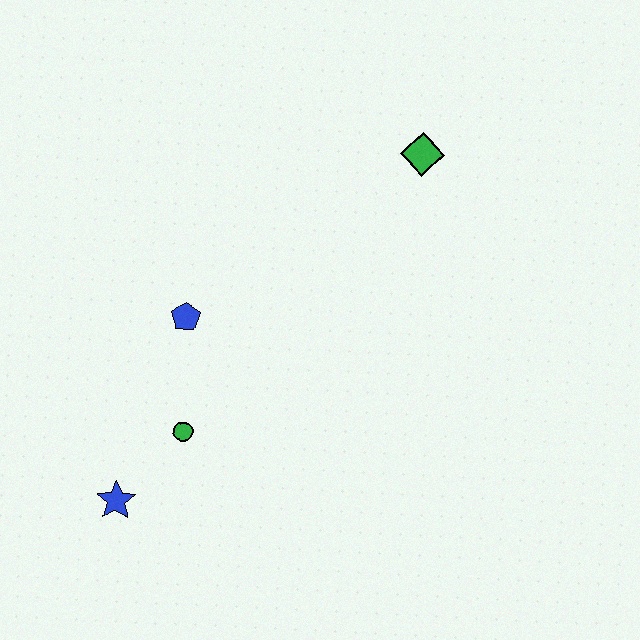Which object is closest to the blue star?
The green circle is closest to the blue star.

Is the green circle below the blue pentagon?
Yes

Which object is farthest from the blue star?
The green diamond is farthest from the blue star.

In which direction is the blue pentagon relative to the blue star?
The blue pentagon is above the blue star.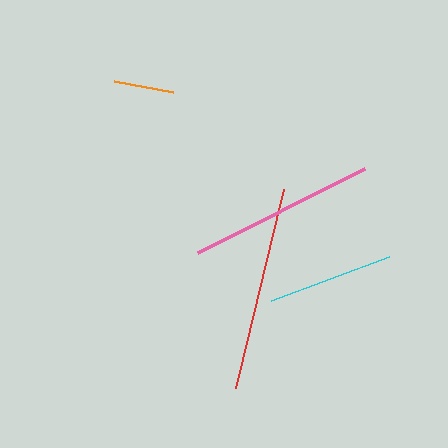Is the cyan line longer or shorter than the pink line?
The pink line is longer than the cyan line.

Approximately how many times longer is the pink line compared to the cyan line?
The pink line is approximately 1.5 times the length of the cyan line.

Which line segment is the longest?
The red line is the longest at approximately 204 pixels.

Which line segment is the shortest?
The orange line is the shortest at approximately 60 pixels.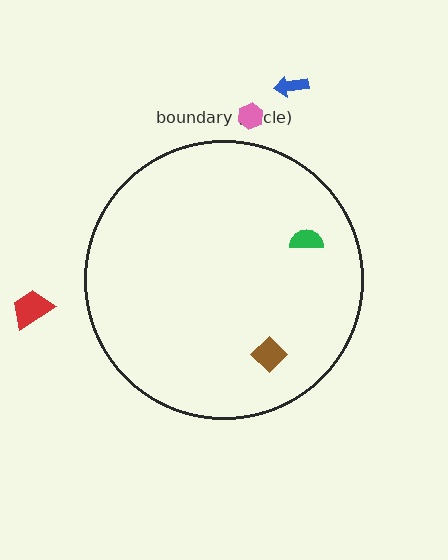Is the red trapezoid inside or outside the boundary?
Outside.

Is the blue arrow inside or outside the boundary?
Outside.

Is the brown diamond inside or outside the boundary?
Inside.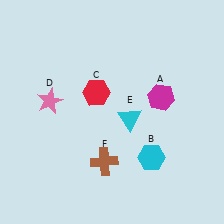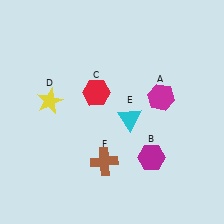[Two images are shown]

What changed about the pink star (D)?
In Image 1, D is pink. In Image 2, it changed to yellow.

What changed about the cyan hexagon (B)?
In Image 1, B is cyan. In Image 2, it changed to magenta.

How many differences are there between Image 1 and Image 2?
There are 2 differences between the two images.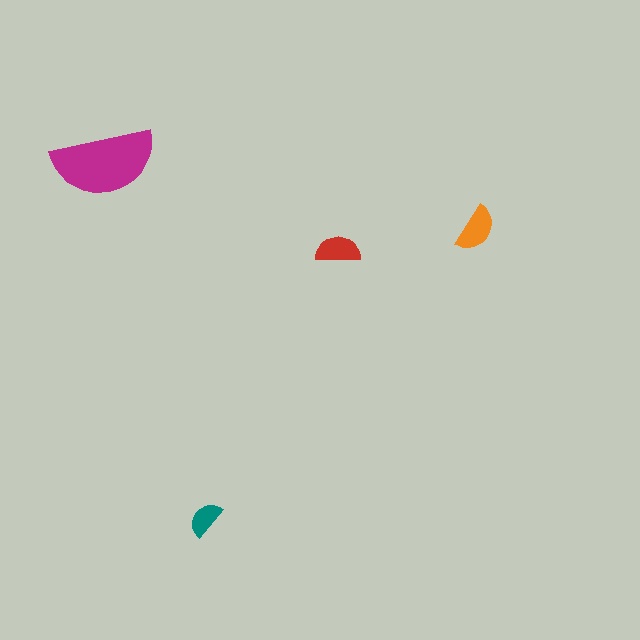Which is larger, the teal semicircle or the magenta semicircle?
The magenta one.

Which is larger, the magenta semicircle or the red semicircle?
The magenta one.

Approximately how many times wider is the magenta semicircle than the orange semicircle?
About 2 times wider.